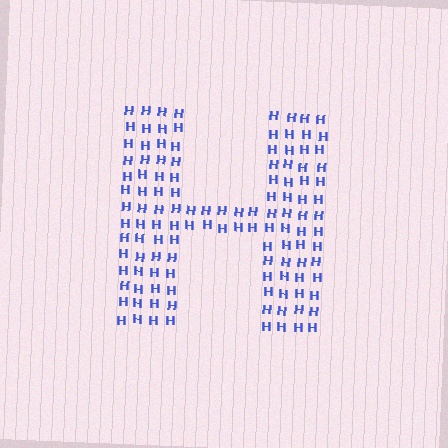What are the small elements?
The small elements are letter H's.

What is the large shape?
The large shape is the letter H.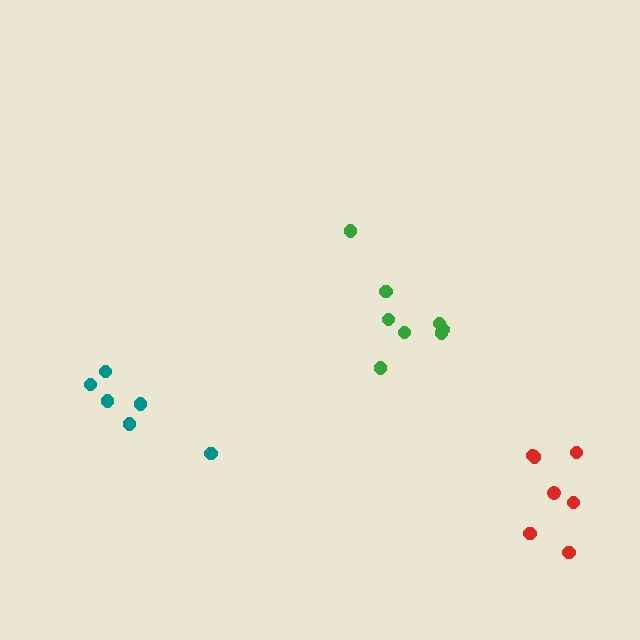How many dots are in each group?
Group 1: 8 dots, Group 2: 6 dots, Group 3: 7 dots (21 total).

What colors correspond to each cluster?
The clusters are colored: green, teal, red.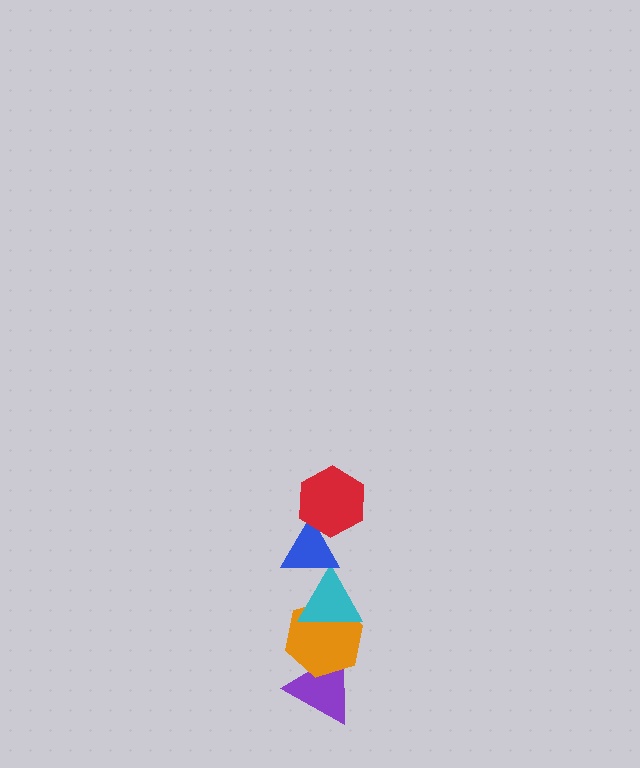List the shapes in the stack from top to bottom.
From top to bottom: the red hexagon, the blue triangle, the cyan triangle, the orange hexagon, the purple triangle.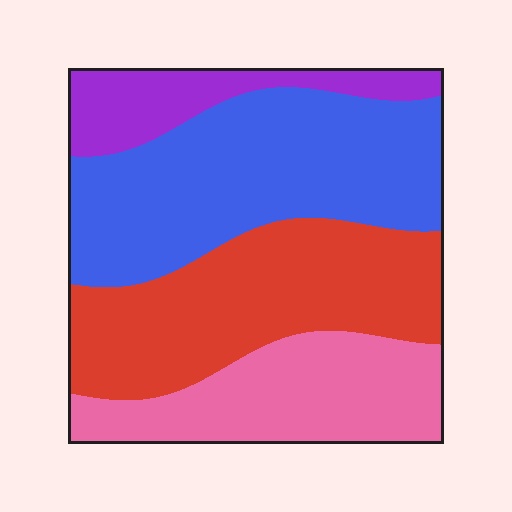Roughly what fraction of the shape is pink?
Pink covers roughly 20% of the shape.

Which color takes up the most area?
Blue, at roughly 35%.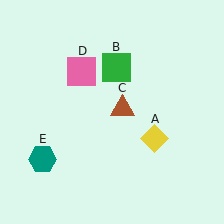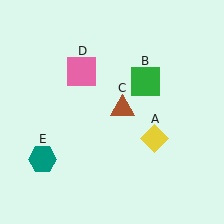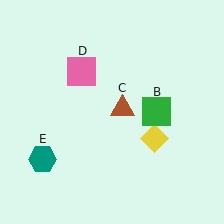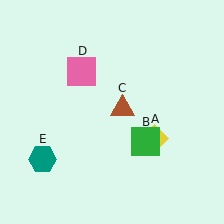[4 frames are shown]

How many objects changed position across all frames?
1 object changed position: green square (object B).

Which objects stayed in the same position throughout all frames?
Yellow diamond (object A) and brown triangle (object C) and pink square (object D) and teal hexagon (object E) remained stationary.